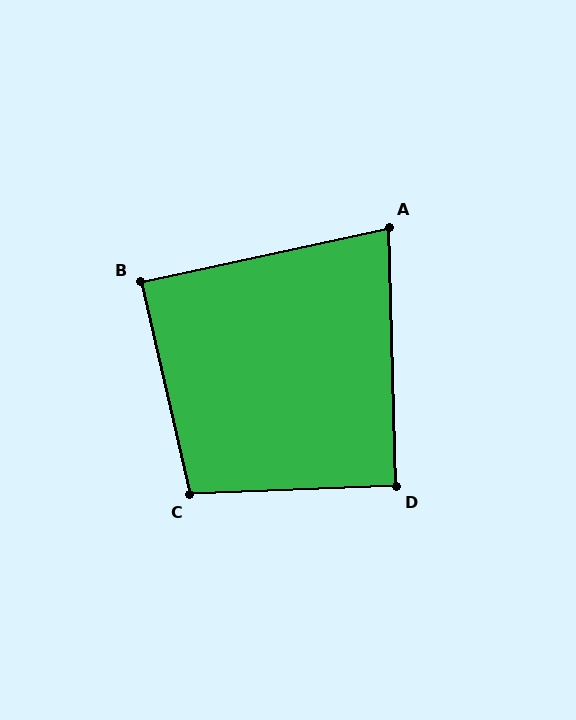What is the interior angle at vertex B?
Approximately 89 degrees (approximately right).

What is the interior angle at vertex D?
Approximately 91 degrees (approximately right).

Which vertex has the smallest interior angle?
A, at approximately 79 degrees.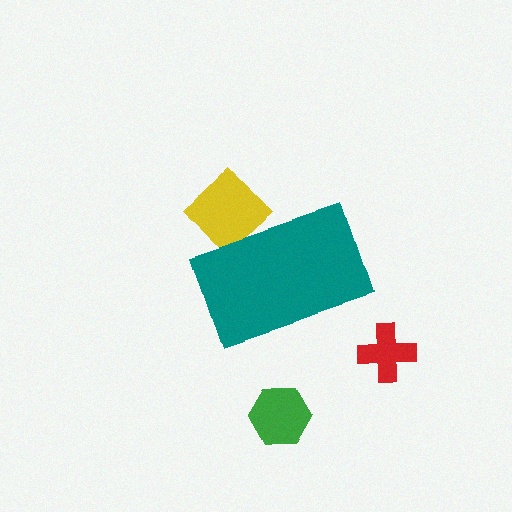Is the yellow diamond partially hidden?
Yes, the yellow diamond is partially hidden behind the teal rectangle.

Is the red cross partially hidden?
No, the red cross is fully visible.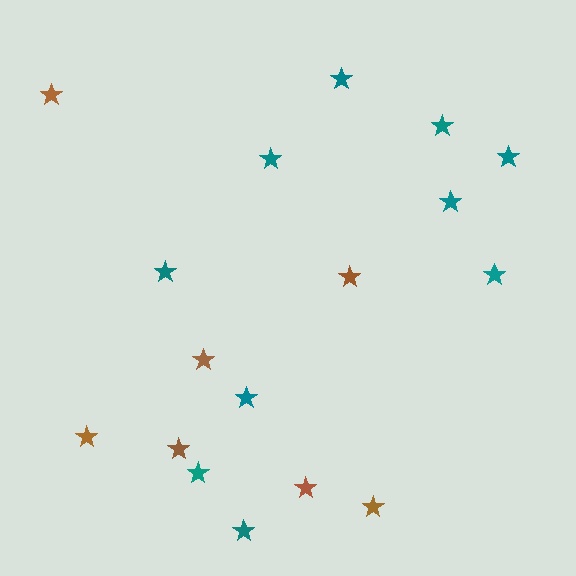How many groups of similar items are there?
There are 2 groups: one group of teal stars (10) and one group of brown stars (7).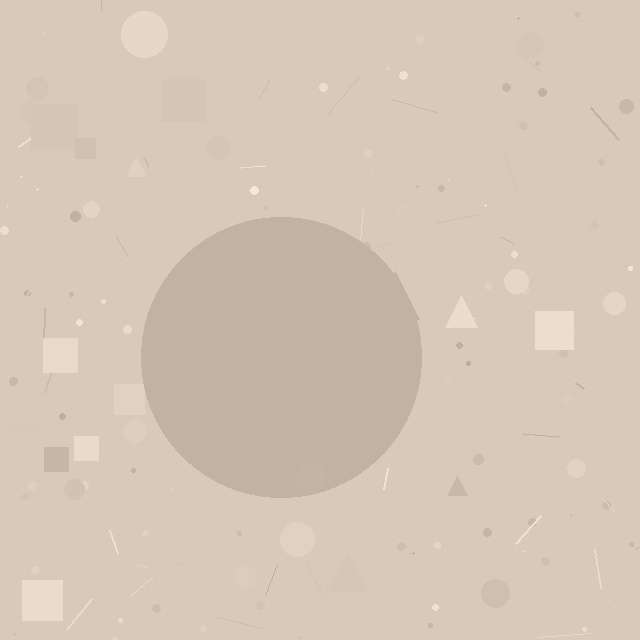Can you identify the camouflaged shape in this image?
The camouflaged shape is a circle.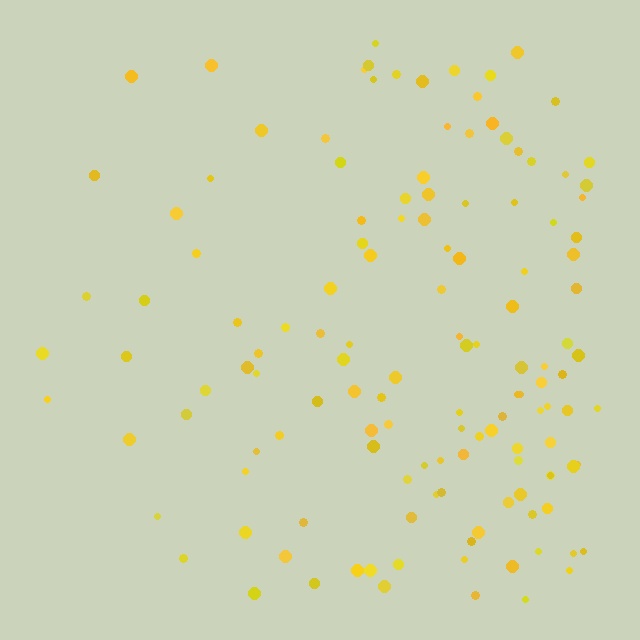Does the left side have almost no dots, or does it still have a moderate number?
Still a moderate number, just noticeably fewer than the right.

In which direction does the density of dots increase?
From left to right, with the right side densest.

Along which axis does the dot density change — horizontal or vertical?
Horizontal.